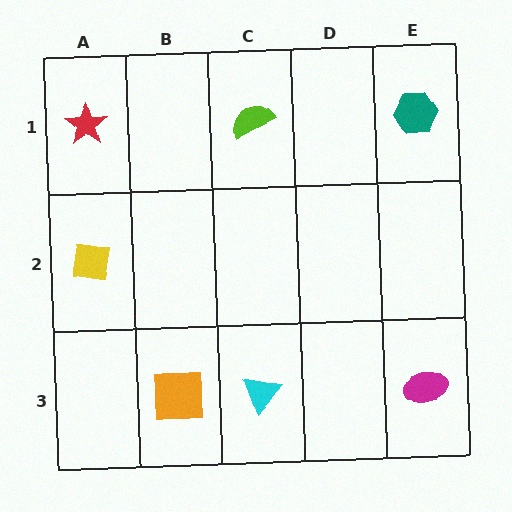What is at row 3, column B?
An orange square.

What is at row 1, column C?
A lime semicircle.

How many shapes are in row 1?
3 shapes.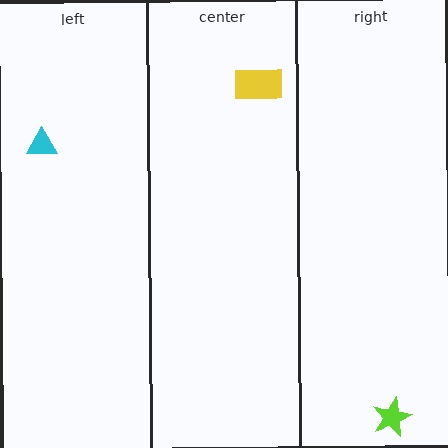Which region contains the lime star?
The right region.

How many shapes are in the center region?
1.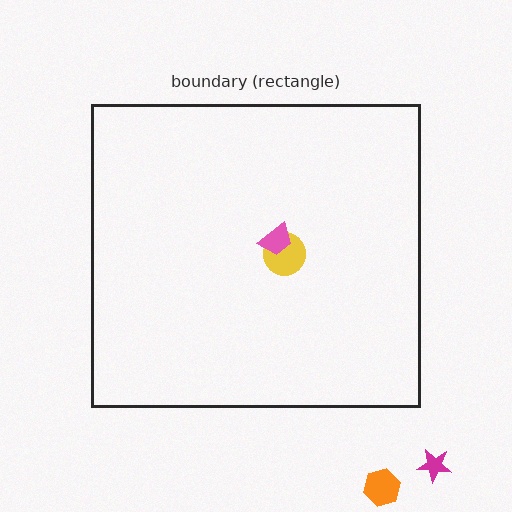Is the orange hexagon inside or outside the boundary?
Outside.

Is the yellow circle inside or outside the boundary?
Inside.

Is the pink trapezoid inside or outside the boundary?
Inside.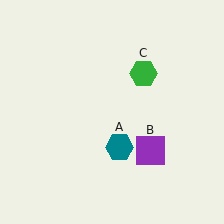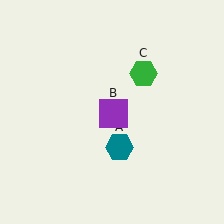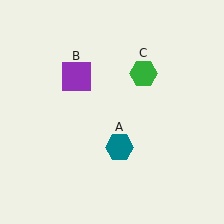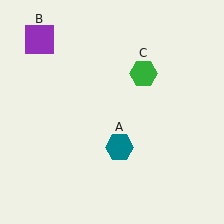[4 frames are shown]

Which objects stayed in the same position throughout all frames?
Teal hexagon (object A) and green hexagon (object C) remained stationary.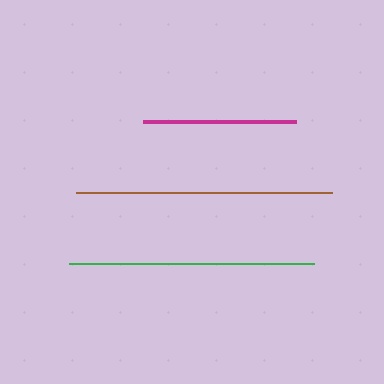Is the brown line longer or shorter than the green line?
The brown line is longer than the green line.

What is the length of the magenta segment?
The magenta segment is approximately 153 pixels long.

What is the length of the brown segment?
The brown segment is approximately 256 pixels long.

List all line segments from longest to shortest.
From longest to shortest: brown, green, magenta.